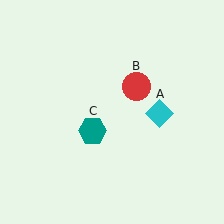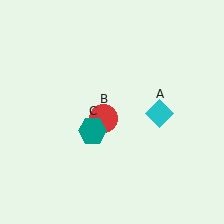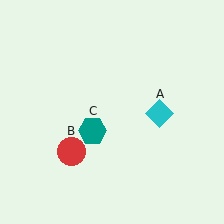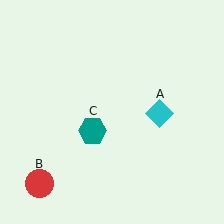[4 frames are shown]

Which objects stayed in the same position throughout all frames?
Cyan diamond (object A) and teal hexagon (object C) remained stationary.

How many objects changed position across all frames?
1 object changed position: red circle (object B).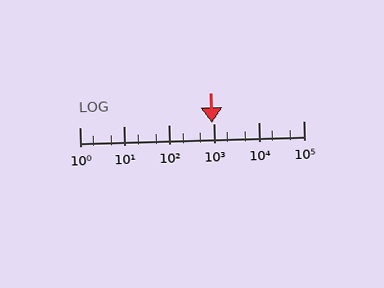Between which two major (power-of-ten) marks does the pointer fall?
The pointer is between 100 and 1000.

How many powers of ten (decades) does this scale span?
The scale spans 5 decades, from 1 to 100000.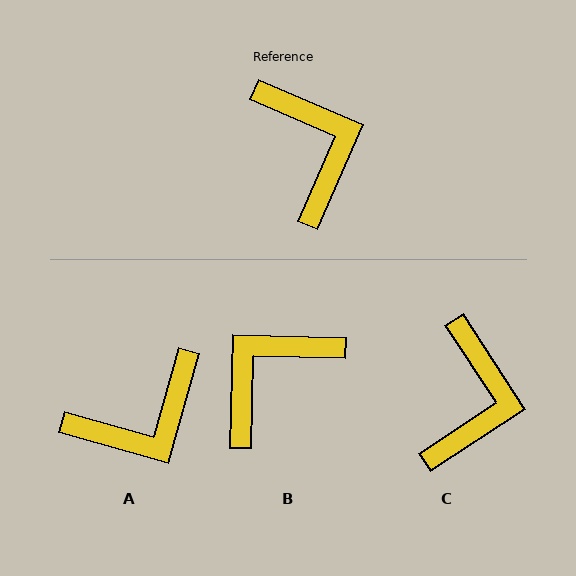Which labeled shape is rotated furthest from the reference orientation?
B, about 112 degrees away.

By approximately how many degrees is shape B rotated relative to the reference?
Approximately 112 degrees counter-clockwise.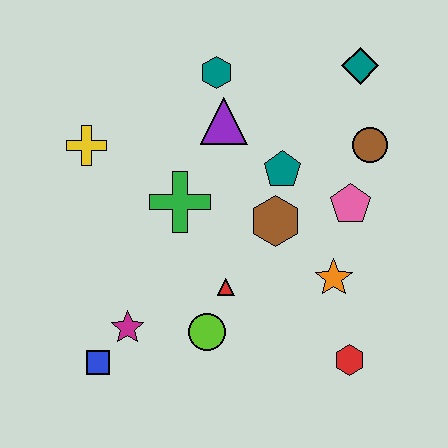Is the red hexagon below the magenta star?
Yes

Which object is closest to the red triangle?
The lime circle is closest to the red triangle.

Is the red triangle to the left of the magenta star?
No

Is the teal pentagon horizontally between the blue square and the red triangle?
No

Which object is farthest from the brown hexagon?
The blue square is farthest from the brown hexagon.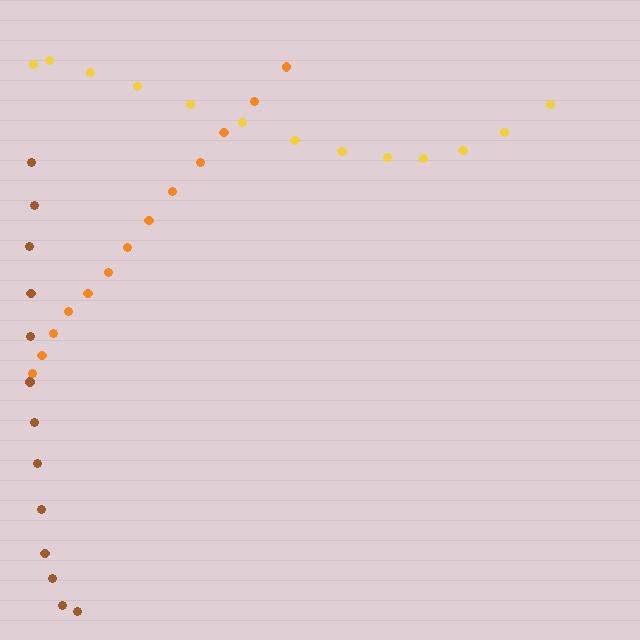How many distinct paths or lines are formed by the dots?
There are 3 distinct paths.